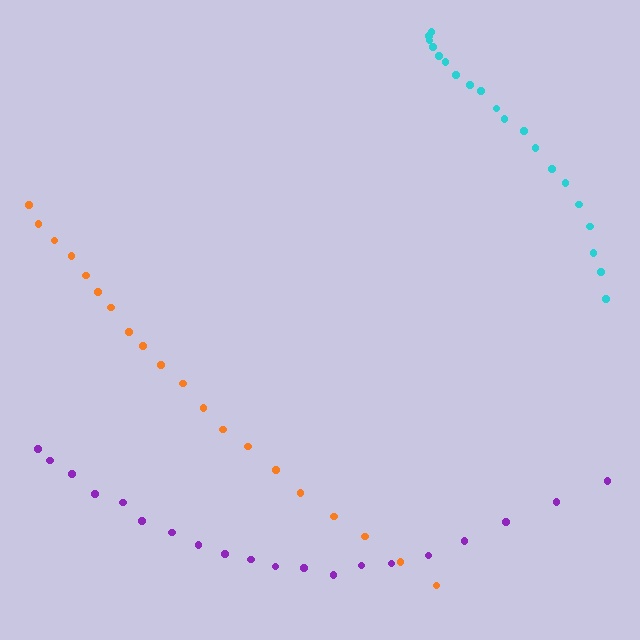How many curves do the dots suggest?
There are 3 distinct paths.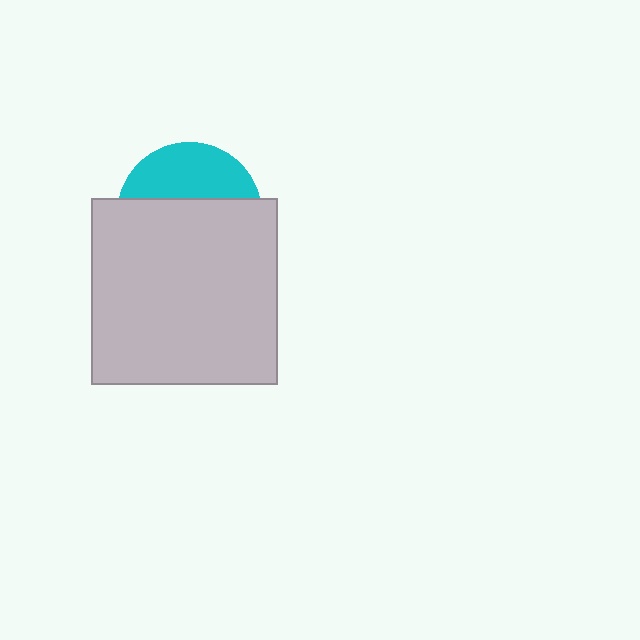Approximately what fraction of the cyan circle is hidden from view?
Roughly 65% of the cyan circle is hidden behind the light gray square.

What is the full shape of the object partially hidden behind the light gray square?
The partially hidden object is a cyan circle.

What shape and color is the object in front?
The object in front is a light gray square.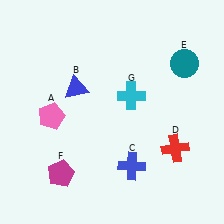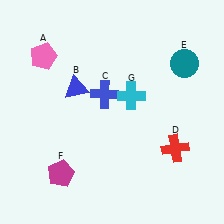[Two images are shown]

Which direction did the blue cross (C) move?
The blue cross (C) moved up.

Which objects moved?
The objects that moved are: the pink pentagon (A), the blue cross (C).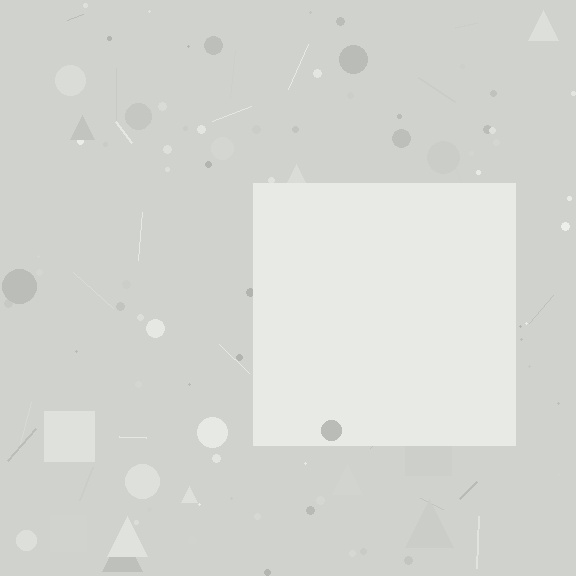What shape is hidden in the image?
A square is hidden in the image.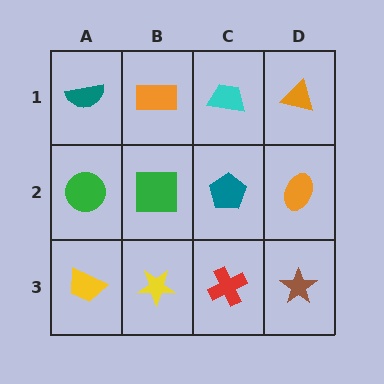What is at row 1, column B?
An orange rectangle.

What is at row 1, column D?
An orange triangle.